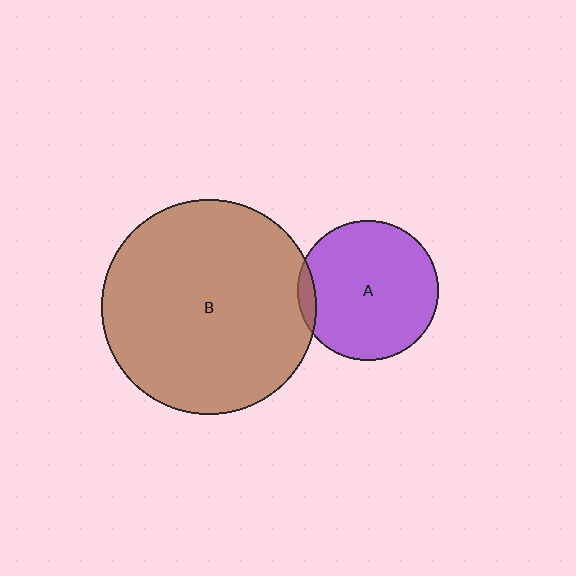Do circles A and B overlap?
Yes.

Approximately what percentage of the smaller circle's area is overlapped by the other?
Approximately 5%.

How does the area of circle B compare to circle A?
Approximately 2.3 times.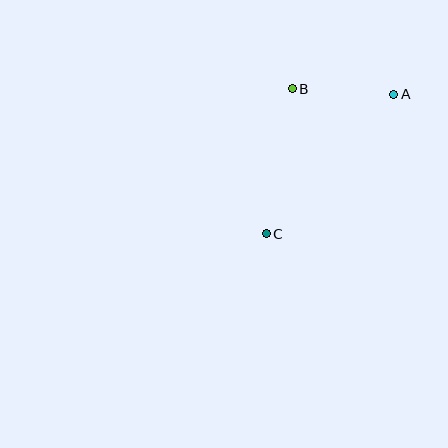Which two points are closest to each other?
Points A and B are closest to each other.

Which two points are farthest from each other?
Points A and C are farthest from each other.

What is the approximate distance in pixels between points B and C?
The distance between B and C is approximately 147 pixels.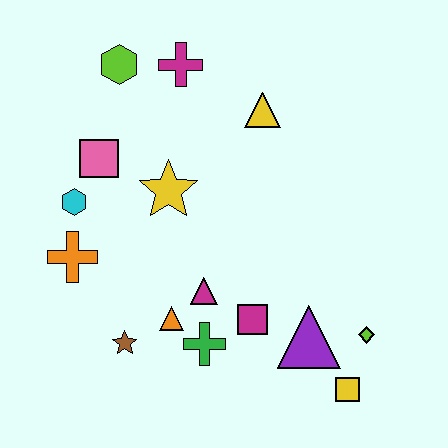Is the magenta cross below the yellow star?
No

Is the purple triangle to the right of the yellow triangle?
Yes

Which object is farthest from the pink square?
The yellow square is farthest from the pink square.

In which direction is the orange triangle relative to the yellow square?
The orange triangle is to the left of the yellow square.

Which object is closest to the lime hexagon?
The magenta cross is closest to the lime hexagon.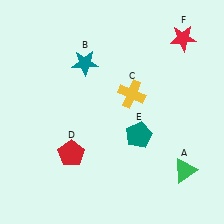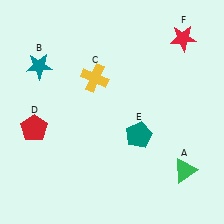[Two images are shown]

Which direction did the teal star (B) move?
The teal star (B) moved left.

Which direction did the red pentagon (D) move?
The red pentagon (D) moved left.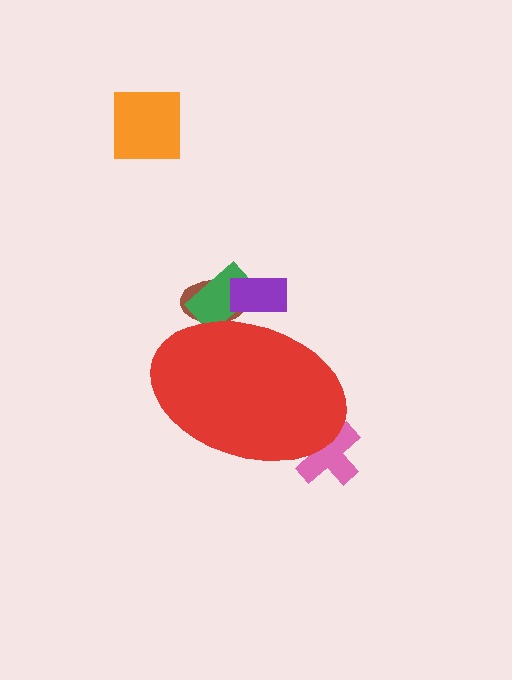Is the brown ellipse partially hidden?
Yes, the brown ellipse is partially hidden behind the red ellipse.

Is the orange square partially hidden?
No, the orange square is fully visible.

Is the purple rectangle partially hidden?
Yes, the purple rectangle is partially hidden behind the red ellipse.